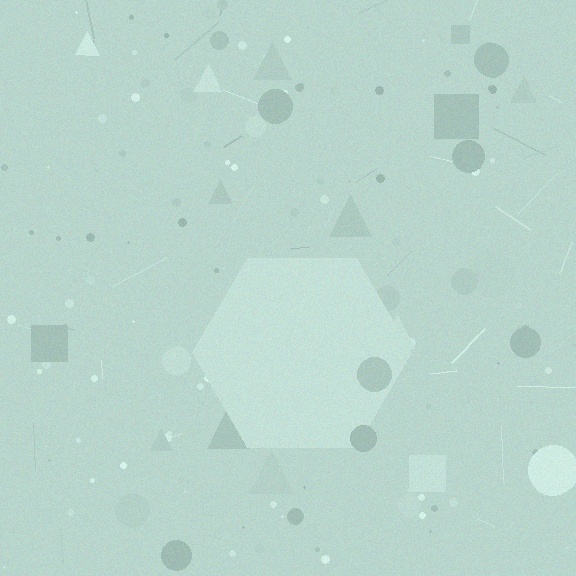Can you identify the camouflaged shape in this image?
The camouflaged shape is a hexagon.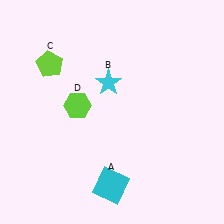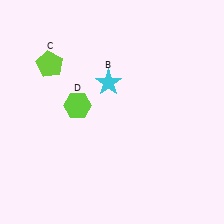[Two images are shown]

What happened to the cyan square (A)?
The cyan square (A) was removed in Image 2. It was in the bottom-left area of Image 1.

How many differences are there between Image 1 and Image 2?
There is 1 difference between the two images.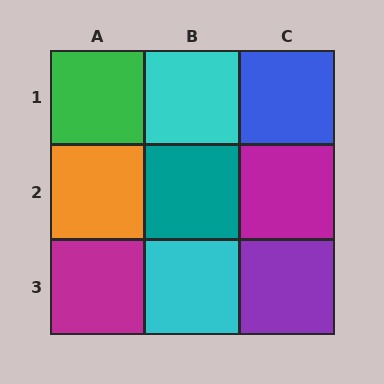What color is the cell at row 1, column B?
Cyan.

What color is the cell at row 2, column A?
Orange.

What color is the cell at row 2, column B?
Teal.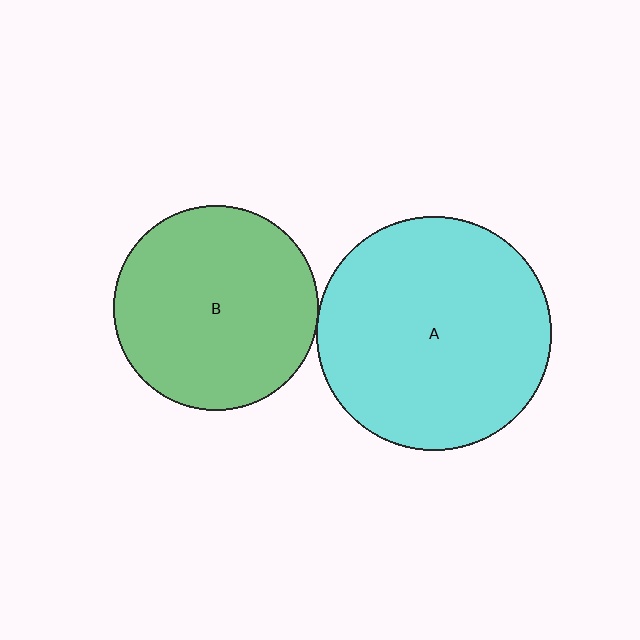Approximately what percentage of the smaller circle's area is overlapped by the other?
Approximately 5%.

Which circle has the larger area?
Circle A (cyan).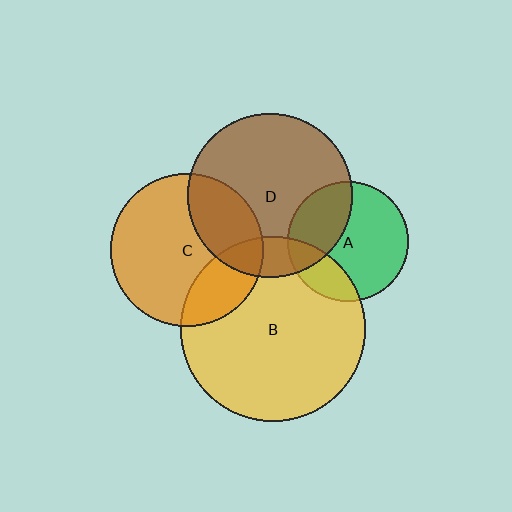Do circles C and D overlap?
Yes.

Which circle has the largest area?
Circle B (yellow).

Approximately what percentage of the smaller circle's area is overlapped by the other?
Approximately 30%.